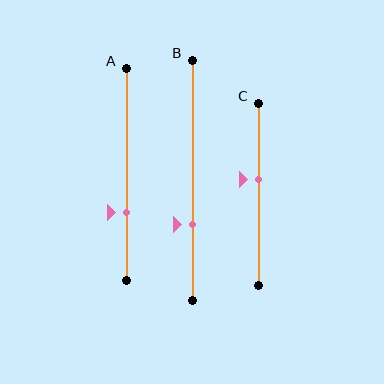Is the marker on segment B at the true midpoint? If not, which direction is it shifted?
No, the marker on segment B is shifted downward by about 18% of the segment length.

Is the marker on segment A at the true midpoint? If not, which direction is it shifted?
No, the marker on segment A is shifted downward by about 18% of the segment length.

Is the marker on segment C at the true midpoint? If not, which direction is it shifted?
No, the marker on segment C is shifted upward by about 8% of the segment length.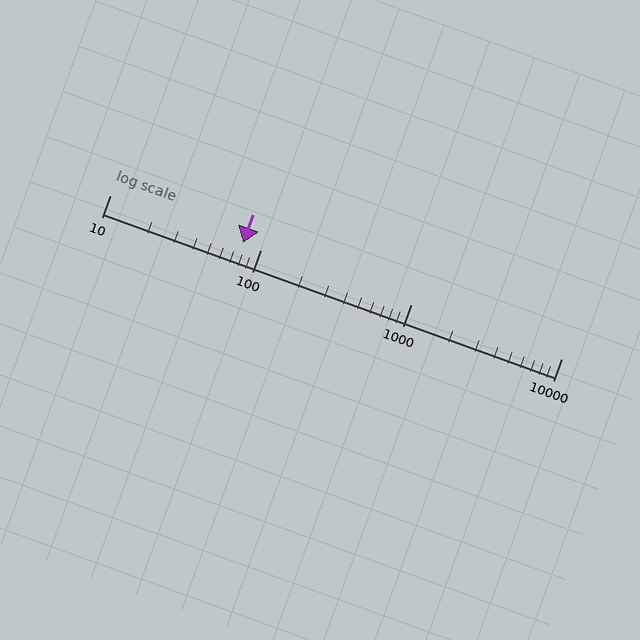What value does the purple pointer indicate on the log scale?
The pointer indicates approximately 77.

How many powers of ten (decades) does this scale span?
The scale spans 3 decades, from 10 to 10000.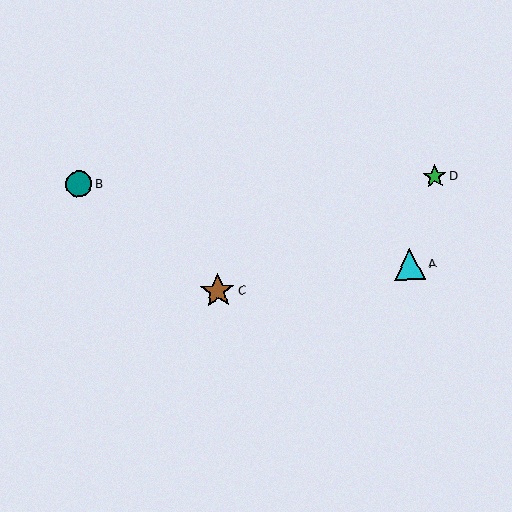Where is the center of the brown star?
The center of the brown star is at (218, 291).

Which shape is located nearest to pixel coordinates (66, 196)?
The teal circle (labeled B) at (79, 184) is nearest to that location.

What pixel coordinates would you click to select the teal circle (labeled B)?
Click at (79, 184) to select the teal circle B.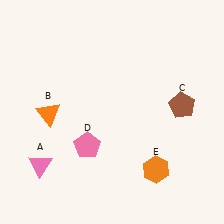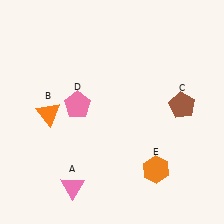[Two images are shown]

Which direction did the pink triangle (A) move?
The pink triangle (A) moved right.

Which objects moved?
The objects that moved are: the pink triangle (A), the pink pentagon (D).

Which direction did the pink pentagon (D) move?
The pink pentagon (D) moved up.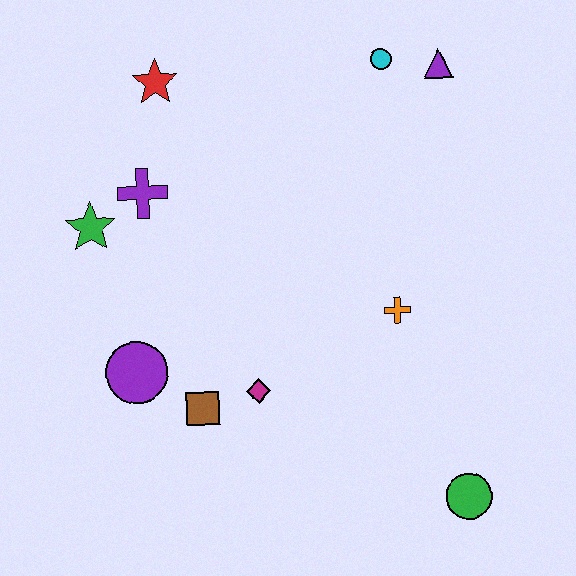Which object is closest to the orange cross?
The magenta diamond is closest to the orange cross.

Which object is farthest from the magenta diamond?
The purple triangle is farthest from the magenta diamond.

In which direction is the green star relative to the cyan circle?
The green star is to the left of the cyan circle.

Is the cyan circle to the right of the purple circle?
Yes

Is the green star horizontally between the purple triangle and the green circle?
No